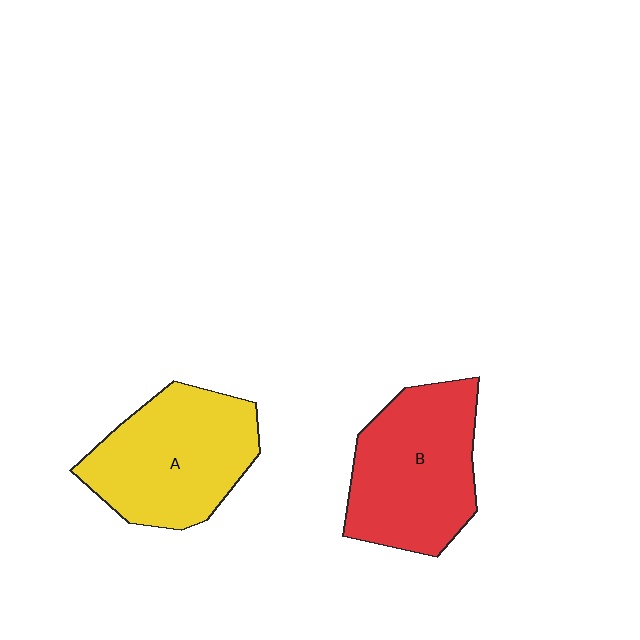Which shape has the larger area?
Shape B (red).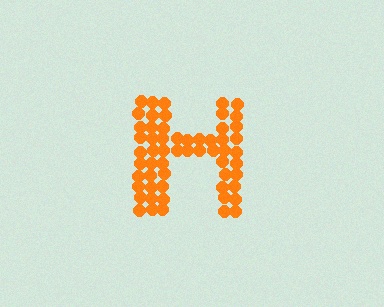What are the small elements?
The small elements are circles.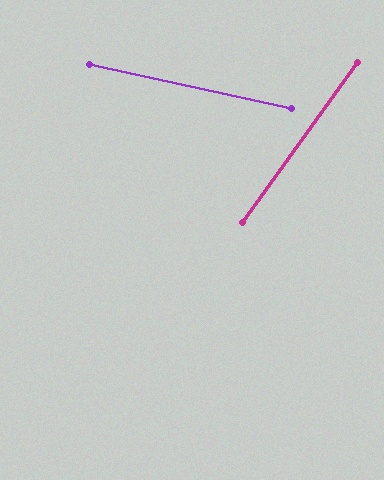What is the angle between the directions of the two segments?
Approximately 67 degrees.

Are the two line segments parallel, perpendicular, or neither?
Neither parallel nor perpendicular — they differ by about 67°.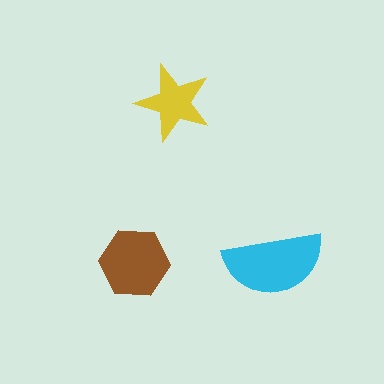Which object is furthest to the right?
The cyan semicircle is rightmost.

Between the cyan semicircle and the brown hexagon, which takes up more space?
The cyan semicircle.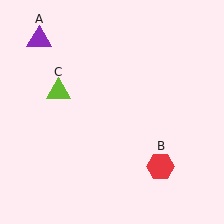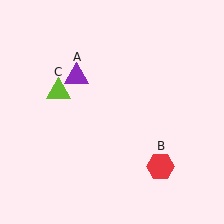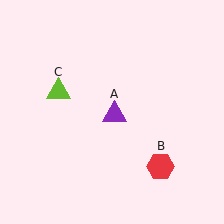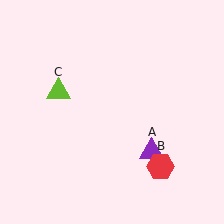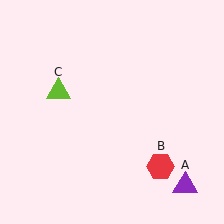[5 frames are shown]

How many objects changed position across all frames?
1 object changed position: purple triangle (object A).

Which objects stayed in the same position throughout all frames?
Red hexagon (object B) and lime triangle (object C) remained stationary.